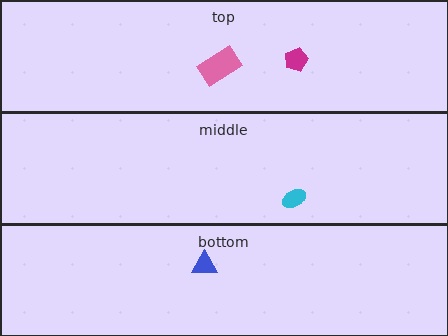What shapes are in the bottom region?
The blue triangle.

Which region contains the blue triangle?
The bottom region.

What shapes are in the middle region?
The cyan ellipse.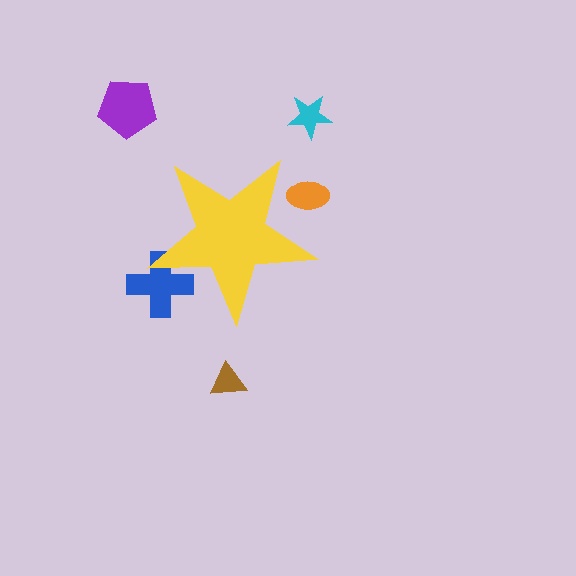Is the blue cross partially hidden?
Yes, the blue cross is partially hidden behind the yellow star.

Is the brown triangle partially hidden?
No, the brown triangle is fully visible.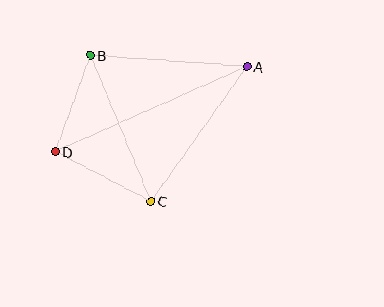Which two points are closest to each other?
Points B and D are closest to each other.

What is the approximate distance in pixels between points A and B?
The distance between A and B is approximately 157 pixels.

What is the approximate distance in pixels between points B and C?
The distance between B and C is approximately 158 pixels.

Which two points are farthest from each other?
Points A and D are farthest from each other.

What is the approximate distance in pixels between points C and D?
The distance between C and D is approximately 108 pixels.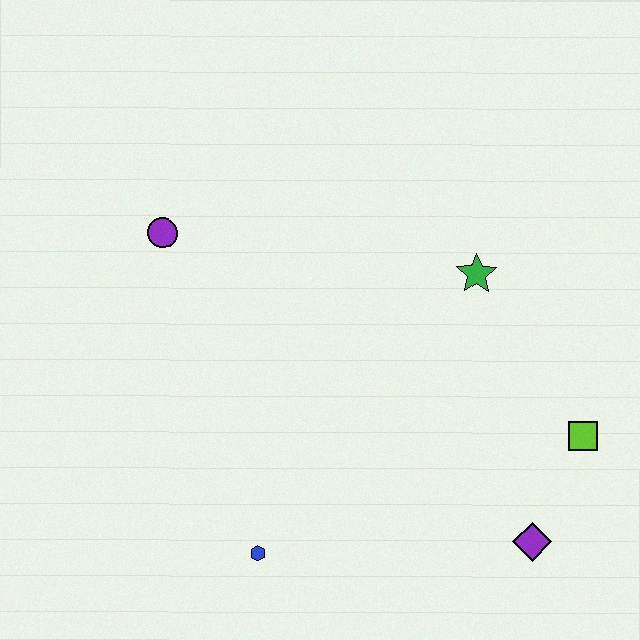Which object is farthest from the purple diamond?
The purple circle is farthest from the purple diamond.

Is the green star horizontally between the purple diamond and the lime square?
No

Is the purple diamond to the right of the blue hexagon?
Yes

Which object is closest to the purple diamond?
The lime square is closest to the purple diamond.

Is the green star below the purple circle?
Yes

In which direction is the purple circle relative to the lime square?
The purple circle is to the left of the lime square.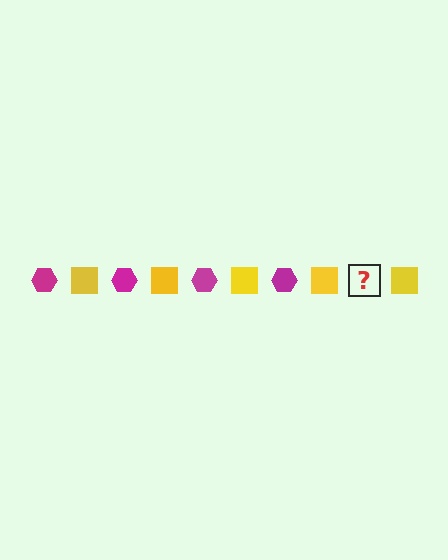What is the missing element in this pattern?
The missing element is a magenta hexagon.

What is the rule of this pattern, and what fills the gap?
The rule is that the pattern alternates between magenta hexagon and yellow square. The gap should be filled with a magenta hexagon.